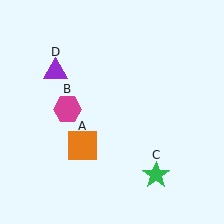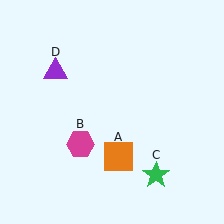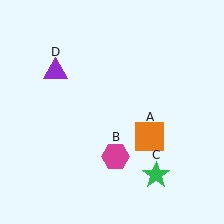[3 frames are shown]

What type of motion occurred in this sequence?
The orange square (object A), magenta hexagon (object B) rotated counterclockwise around the center of the scene.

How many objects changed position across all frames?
2 objects changed position: orange square (object A), magenta hexagon (object B).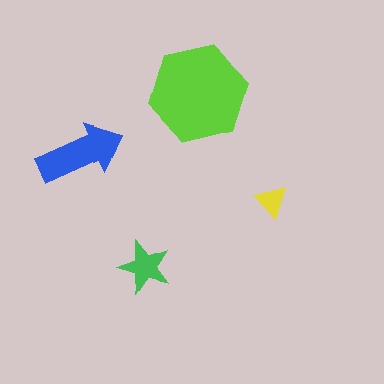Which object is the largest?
The lime hexagon.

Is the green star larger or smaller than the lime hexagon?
Smaller.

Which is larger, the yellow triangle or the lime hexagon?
The lime hexagon.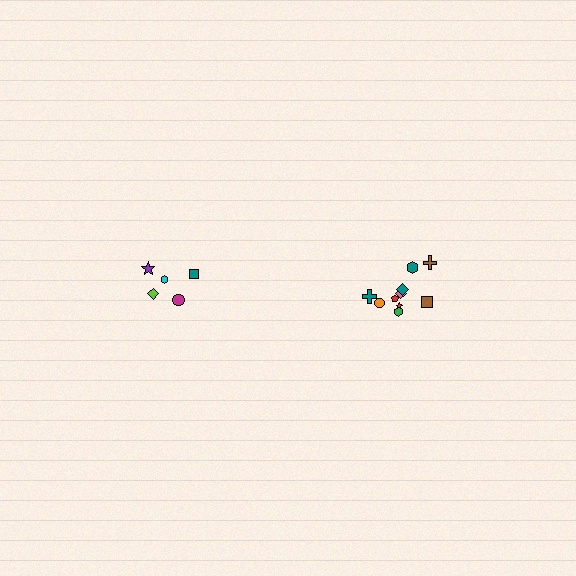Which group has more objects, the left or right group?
The right group.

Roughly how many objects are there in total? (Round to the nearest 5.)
Roughly 15 objects in total.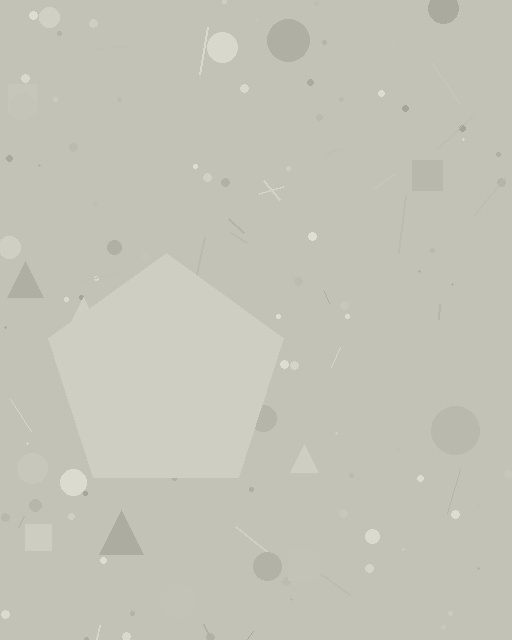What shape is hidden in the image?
A pentagon is hidden in the image.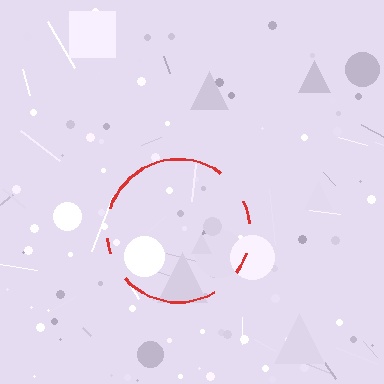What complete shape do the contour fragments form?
The contour fragments form a circle.